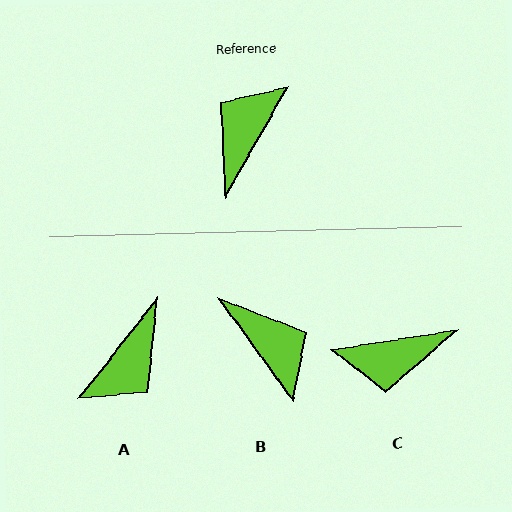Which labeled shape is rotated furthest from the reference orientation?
A, about 172 degrees away.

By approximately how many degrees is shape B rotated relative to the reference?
Approximately 114 degrees clockwise.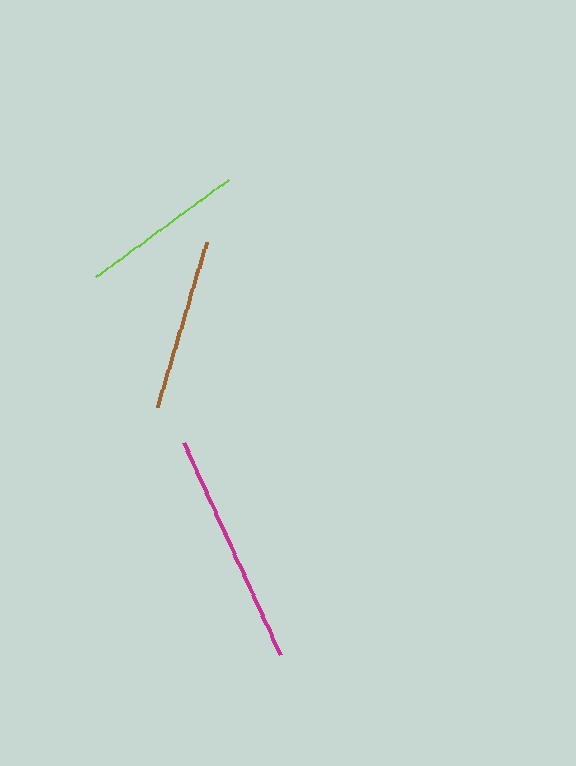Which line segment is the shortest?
The lime line is the shortest at approximately 165 pixels.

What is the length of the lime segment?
The lime segment is approximately 165 pixels long.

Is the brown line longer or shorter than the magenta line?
The magenta line is longer than the brown line.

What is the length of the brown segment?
The brown segment is approximately 172 pixels long.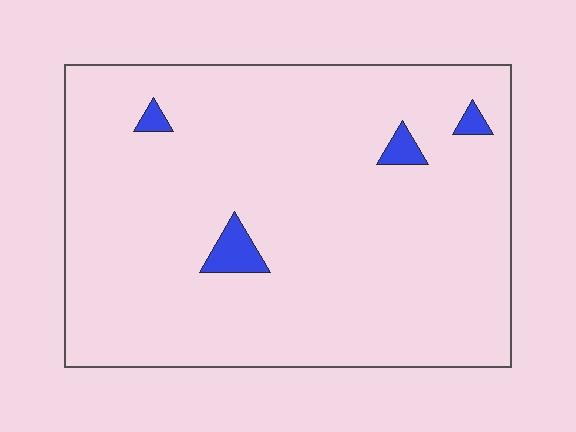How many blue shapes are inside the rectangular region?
4.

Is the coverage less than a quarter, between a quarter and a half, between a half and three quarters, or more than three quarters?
Less than a quarter.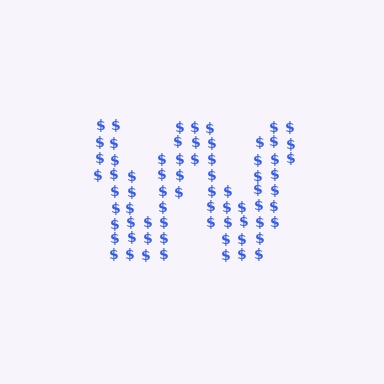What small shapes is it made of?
It is made of small dollar signs.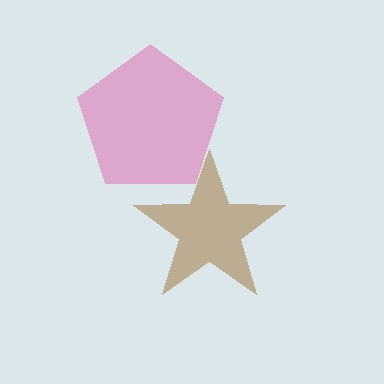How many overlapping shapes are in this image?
There are 2 overlapping shapes in the image.